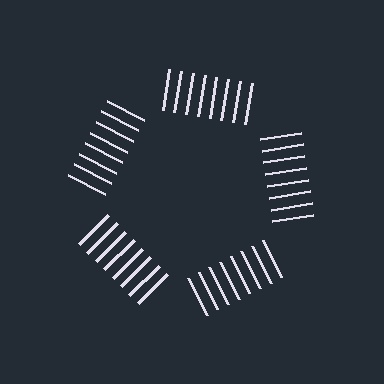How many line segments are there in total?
40 — 8 along each of the 5 edges.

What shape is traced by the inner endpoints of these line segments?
An illusory pentagon — the line segments terminate on its edges but no continuous stroke is drawn.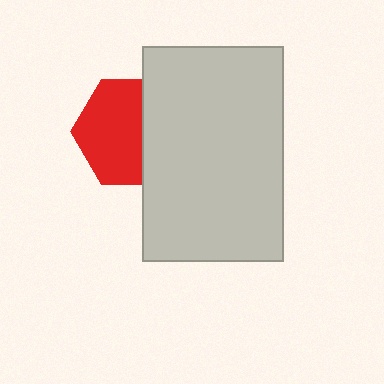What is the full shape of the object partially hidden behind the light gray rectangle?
The partially hidden object is a red hexagon.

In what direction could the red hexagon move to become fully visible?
The red hexagon could move left. That would shift it out from behind the light gray rectangle entirely.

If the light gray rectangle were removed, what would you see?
You would see the complete red hexagon.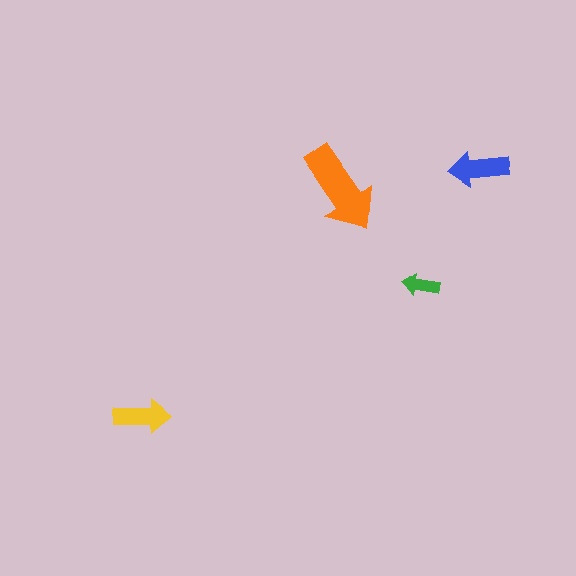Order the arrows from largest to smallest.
the orange one, the blue one, the yellow one, the green one.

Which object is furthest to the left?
The yellow arrow is leftmost.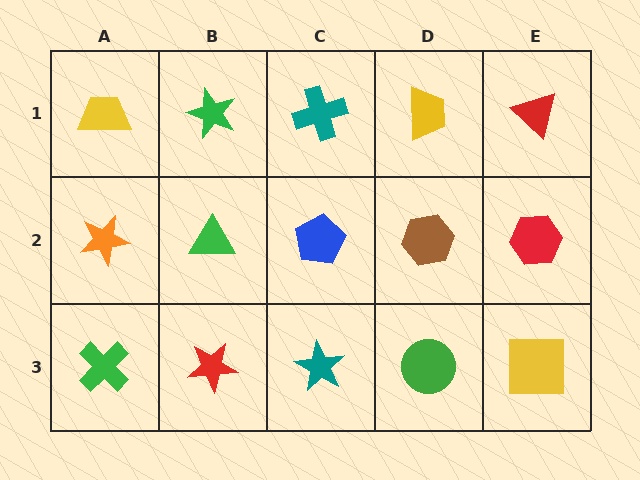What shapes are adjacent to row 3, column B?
A green triangle (row 2, column B), a green cross (row 3, column A), a teal star (row 3, column C).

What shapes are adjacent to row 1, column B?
A green triangle (row 2, column B), a yellow trapezoid (row 1, column A), a teal cross (row 1, column C).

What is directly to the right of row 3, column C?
A green circle.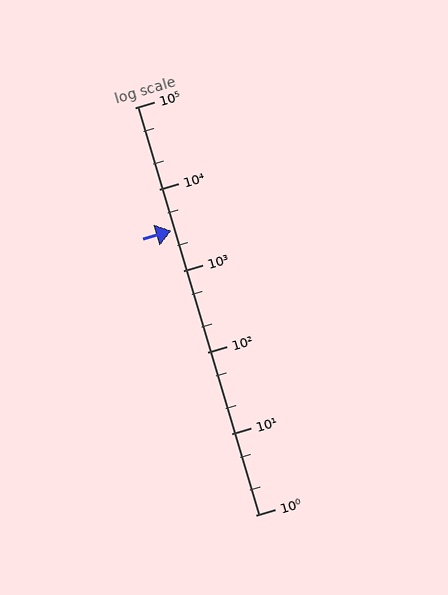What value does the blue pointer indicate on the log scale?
The pointer indicates approximately 3100.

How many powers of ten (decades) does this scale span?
The scale spans 5 decades, from 1 to 100000.